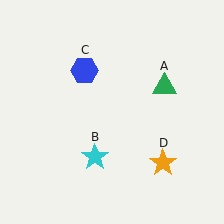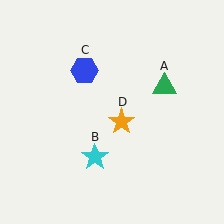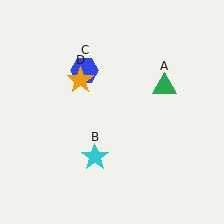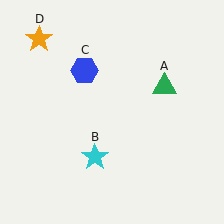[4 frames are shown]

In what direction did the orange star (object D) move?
The orange star (object D) moved up and to the left.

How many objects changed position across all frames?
1 object changed position: orange star (object D).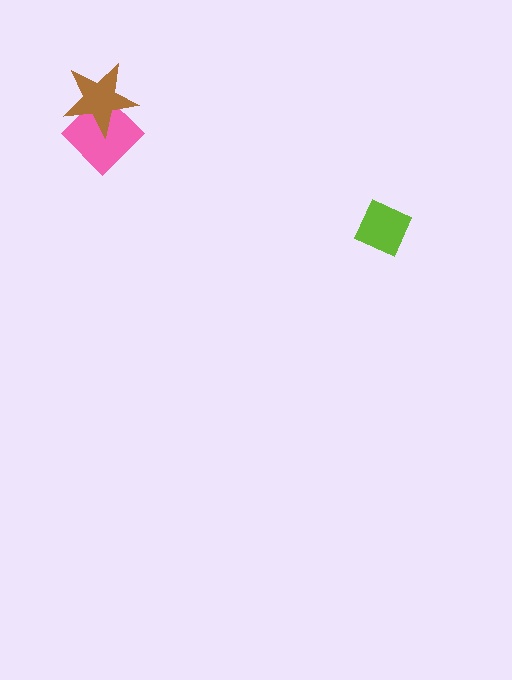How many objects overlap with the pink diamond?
1 object overlaps with the pink diamond.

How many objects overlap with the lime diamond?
0 objects overlap with the lime diamond.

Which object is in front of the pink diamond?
The brown star is in front of the pink diamond.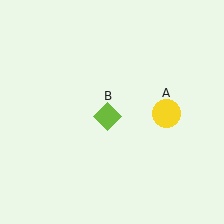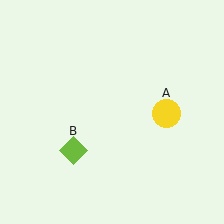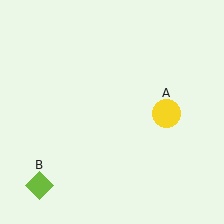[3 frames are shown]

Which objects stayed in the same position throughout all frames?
Yellow circle (object A) remained stationary.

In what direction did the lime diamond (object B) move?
The lime diamond (object B) moved down and to the left.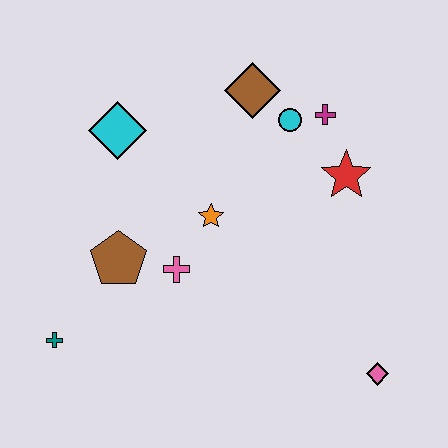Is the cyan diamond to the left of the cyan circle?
Yes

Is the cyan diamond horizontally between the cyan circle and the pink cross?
No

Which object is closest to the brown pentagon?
The pink cross is closest to the brown pentagon.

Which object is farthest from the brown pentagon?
The pink diamond is farthest from the brown pentagon.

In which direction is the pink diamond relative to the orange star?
The pink diamond is to the right of the orange star.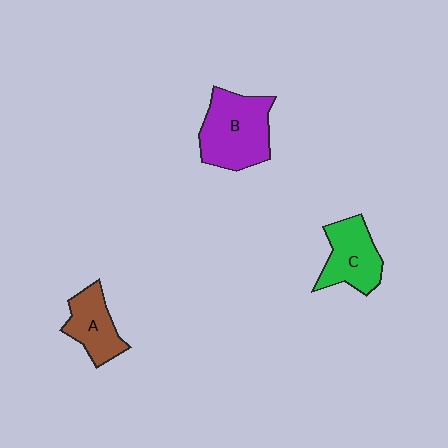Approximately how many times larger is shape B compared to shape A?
Approximately 1.6 times.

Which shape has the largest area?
Shape B (purple).